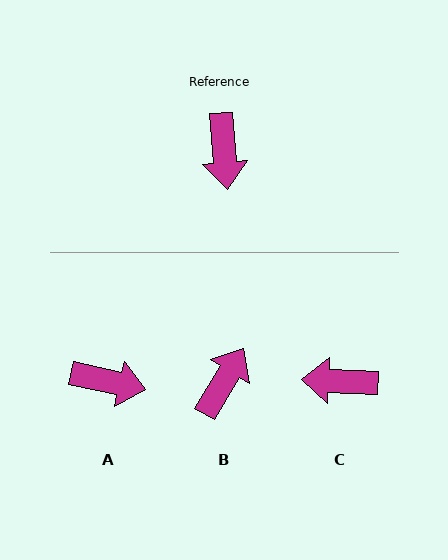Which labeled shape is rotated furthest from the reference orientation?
B, about 144 degrees away.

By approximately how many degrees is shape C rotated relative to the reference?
Approximately 98 degrees clockwise.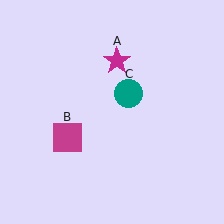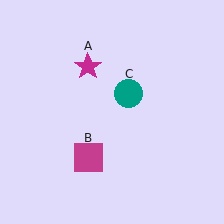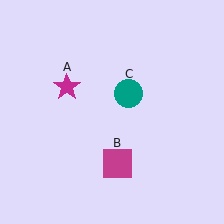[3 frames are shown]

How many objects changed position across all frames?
2 objects changed position: magenta star (object A), magenta square (object B).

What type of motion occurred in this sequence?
The magenta star (object A), magenta square (object B) rotated counterclockwise around the center of the scene.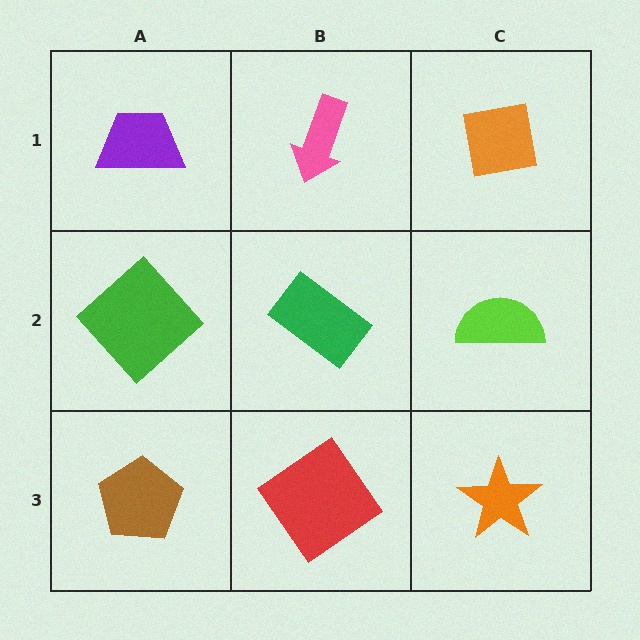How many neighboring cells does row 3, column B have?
3.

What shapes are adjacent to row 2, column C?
An orange square (row 1, column C), an orange star (row 3, column C), a green rectangle (row 2, column B).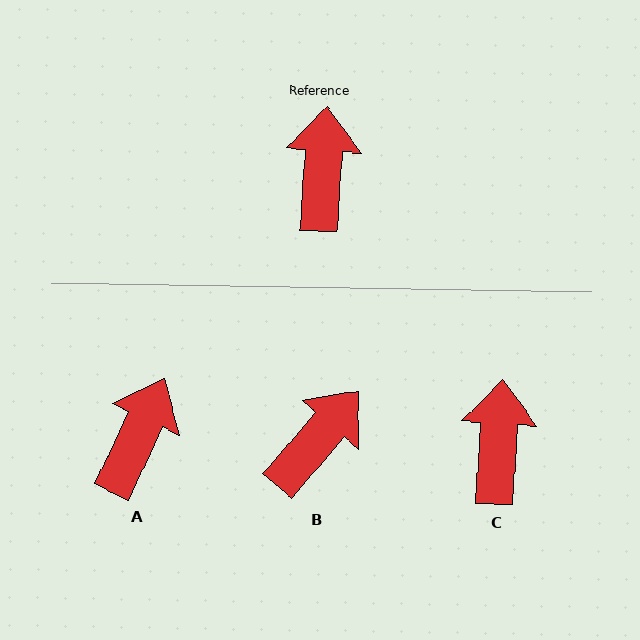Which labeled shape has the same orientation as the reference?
C.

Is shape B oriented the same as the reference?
No, it is off by about 36 degrees.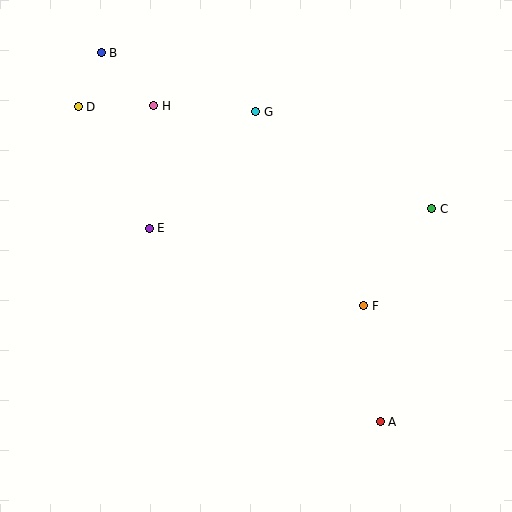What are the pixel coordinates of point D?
Point D is at (78, 107).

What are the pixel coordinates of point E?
Point E is at (149, 228).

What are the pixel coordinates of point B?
Point B is at (101, 53).